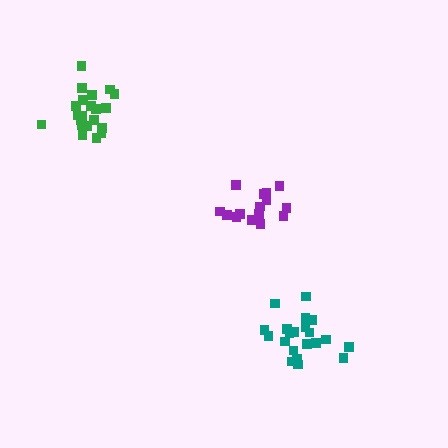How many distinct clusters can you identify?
There are 3 distinct clusters.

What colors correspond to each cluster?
The clusters are colored: purple, teal, green.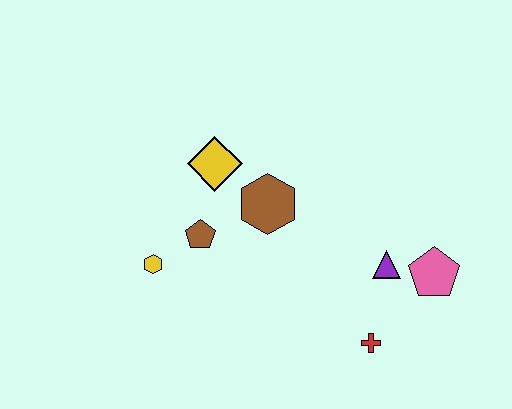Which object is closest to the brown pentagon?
The yellow hexagon is closest to the brown pentagon.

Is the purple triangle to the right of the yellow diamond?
Yes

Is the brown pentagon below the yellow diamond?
Yes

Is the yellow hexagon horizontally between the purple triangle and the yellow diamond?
No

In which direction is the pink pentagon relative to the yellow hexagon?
The pink pentagon is to the right of the yellow hexagon.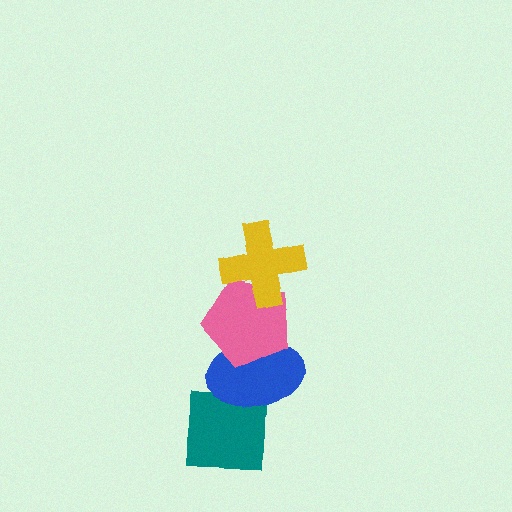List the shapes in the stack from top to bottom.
From top to bottom: the yellow cross, the pink pentagon, the blue ellipse, the teal square.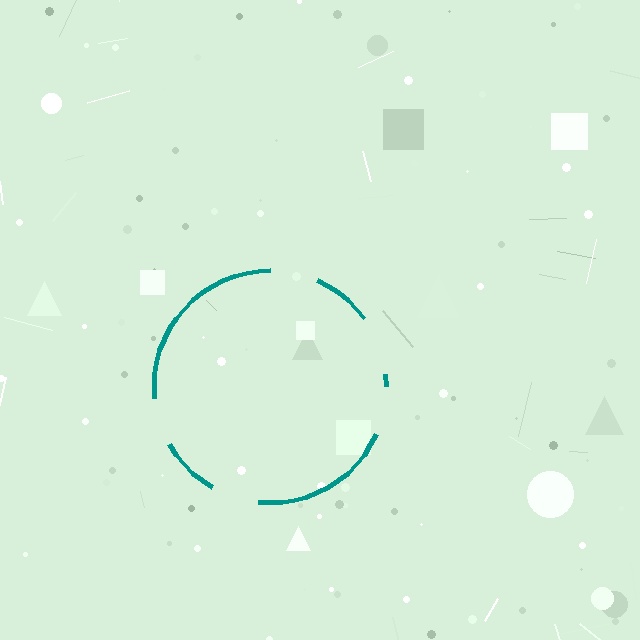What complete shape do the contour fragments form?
The contour fragments form a circle.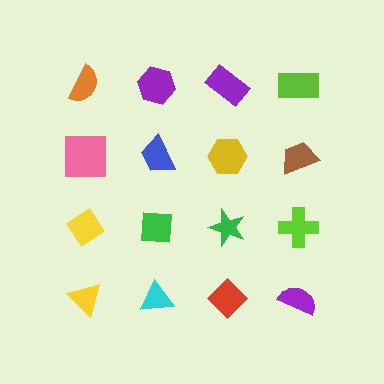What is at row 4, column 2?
A cyan triangle.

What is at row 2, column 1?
A pink square.